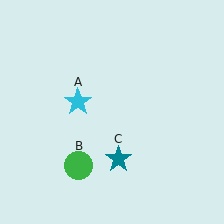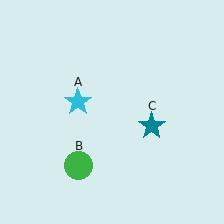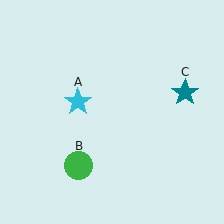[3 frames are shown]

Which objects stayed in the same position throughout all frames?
Cyan star (object A) and green circle (object B) remained stationary.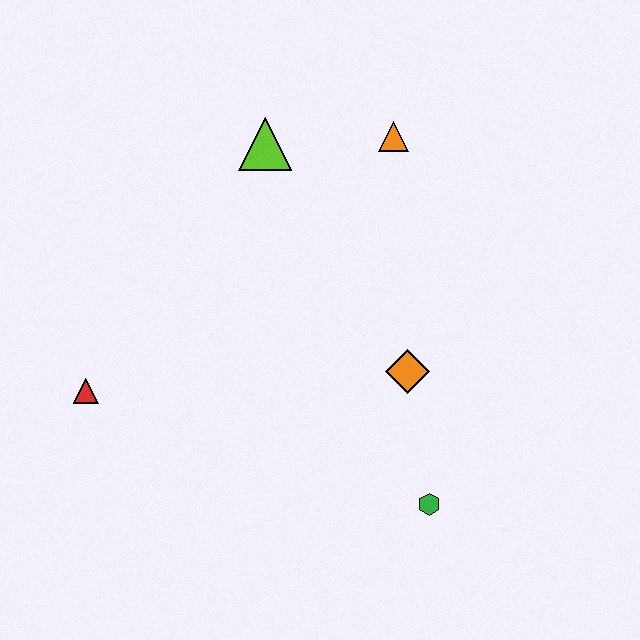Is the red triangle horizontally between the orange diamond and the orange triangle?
No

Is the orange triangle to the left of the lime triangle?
No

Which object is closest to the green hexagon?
The orange diamond is closest to the green hexagon.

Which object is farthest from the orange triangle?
The red triangle is farthest from the orange triangle.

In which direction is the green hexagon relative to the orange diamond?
The green hexagon is below the orange diamond.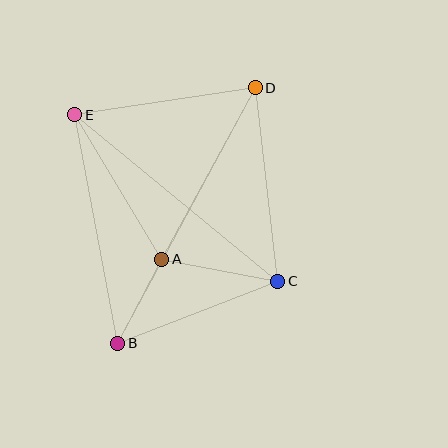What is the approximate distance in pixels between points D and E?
The distance between D and E is approximately 182 pixels.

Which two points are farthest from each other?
Points B and D are farthest from each other.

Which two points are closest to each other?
Points A and B are closest to each other.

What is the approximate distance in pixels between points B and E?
The distance between B and E is approximately 233 pixels.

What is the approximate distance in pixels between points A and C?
The distance between A and C is approximately 119 pixels.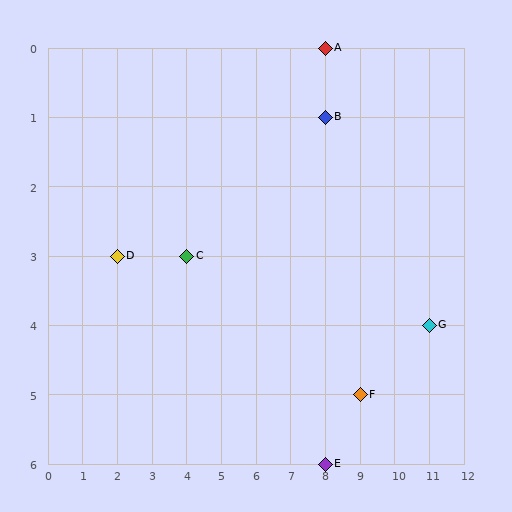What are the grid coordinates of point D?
Point D is at grid coordinates (2, 3).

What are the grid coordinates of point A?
Point A is at grid coordinates (8, 0).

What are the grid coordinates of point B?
Point B is at grid coordinates (8, 1).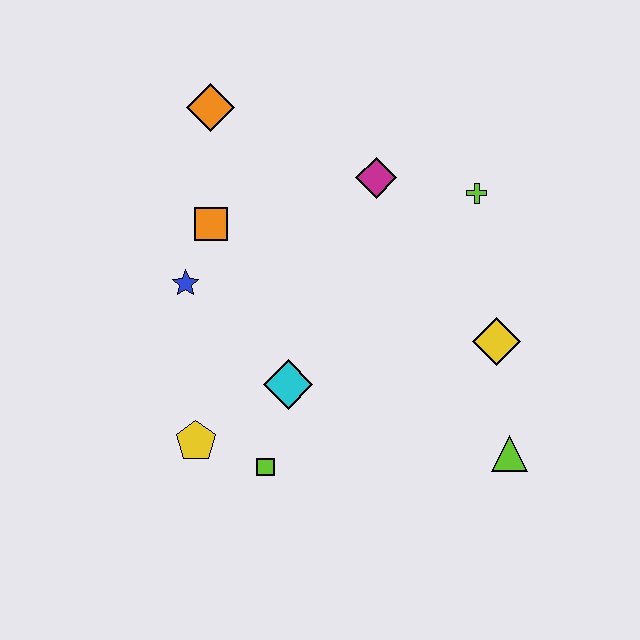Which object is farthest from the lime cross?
The yellow pentagon is farthest from the lime cross.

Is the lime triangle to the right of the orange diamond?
Yes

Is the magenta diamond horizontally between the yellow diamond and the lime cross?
No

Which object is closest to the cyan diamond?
The lime square is closest to the cyan diamond.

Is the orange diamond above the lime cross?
Yes